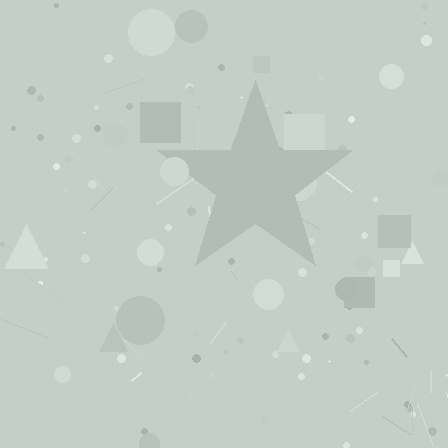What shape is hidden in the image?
A star is hidden in the image.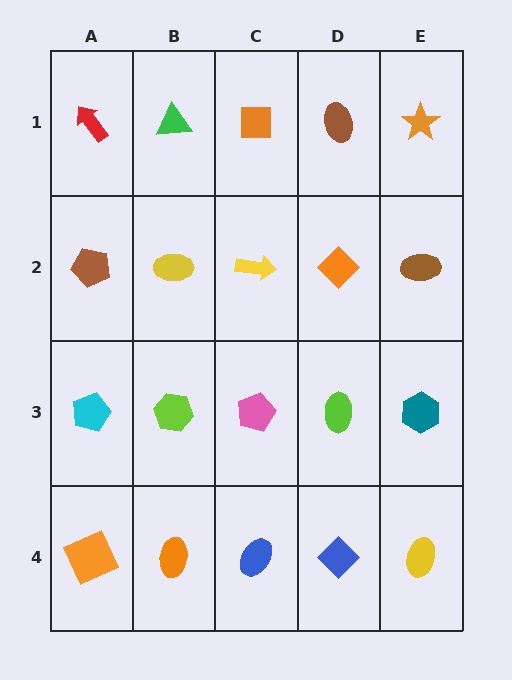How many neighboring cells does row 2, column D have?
4.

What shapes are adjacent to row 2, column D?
A brown ellipse (row 1, column D), a lime ellipse (row 3, column D), a yellow arrow (row 2, column C), a brown ellipse (row 2, column E).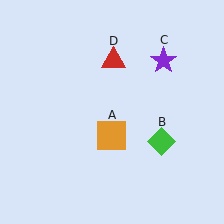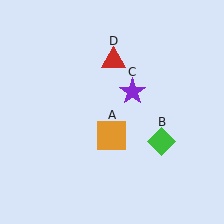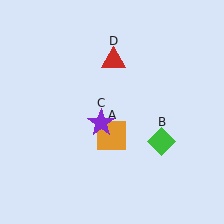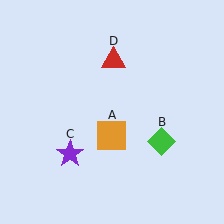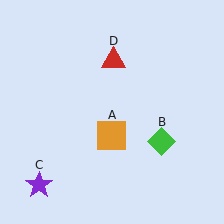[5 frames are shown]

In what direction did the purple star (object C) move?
The purple star (object C) moved down and to the left.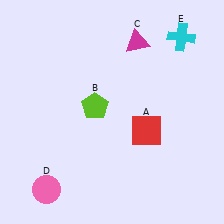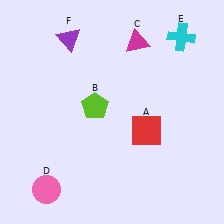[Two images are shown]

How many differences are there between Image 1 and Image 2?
There is 1 difference between the two images.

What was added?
A purple triangle (F) was added in Image 2.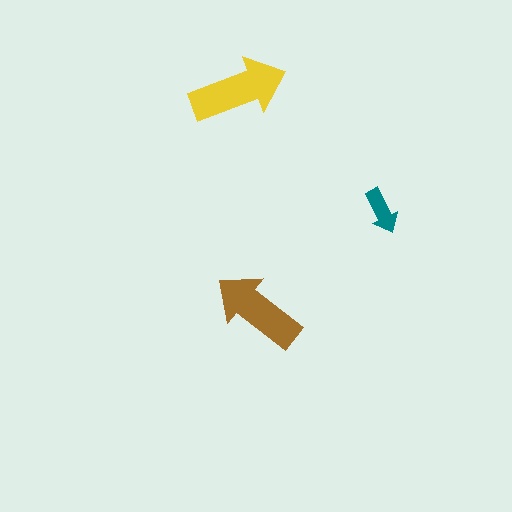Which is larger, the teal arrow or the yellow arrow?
The yellow one.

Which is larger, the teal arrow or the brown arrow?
The brown one.